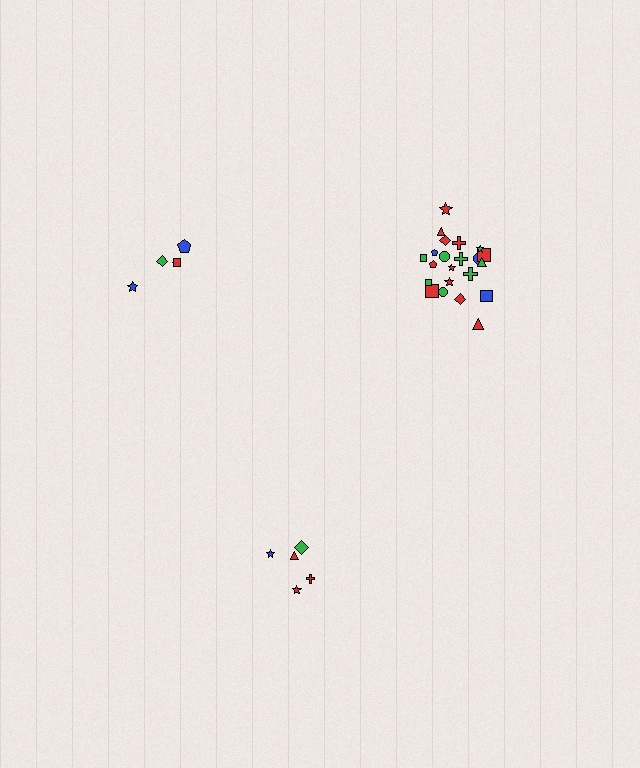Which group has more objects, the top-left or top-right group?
The top-right group.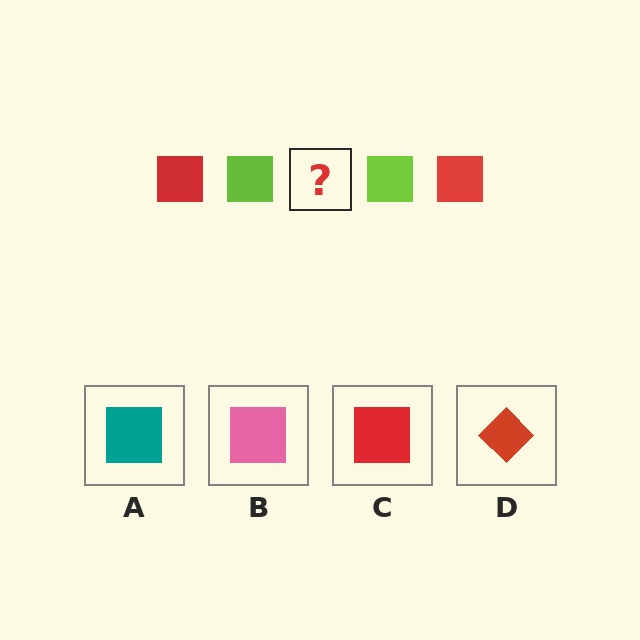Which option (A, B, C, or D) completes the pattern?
C.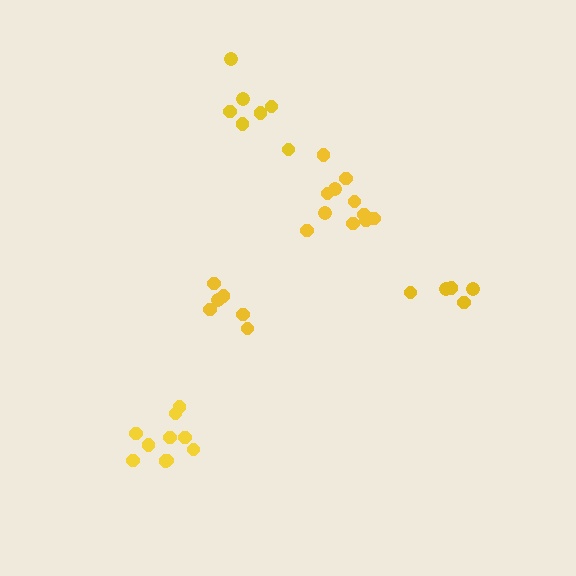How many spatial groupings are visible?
There are 5 spatial groupings.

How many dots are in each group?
Group 1: 7 dots, Group 2: 6 dots, Group 3: 5 dots, Group 4: 10 dots, Group 5: 11 dots (39 total).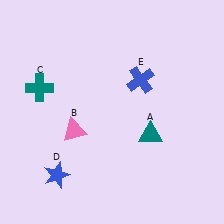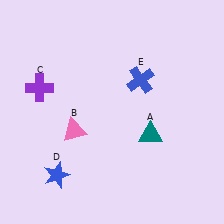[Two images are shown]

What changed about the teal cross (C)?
In Image 1, C is teal. In Image 2, it changed to purple.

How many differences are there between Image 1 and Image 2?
There is 1 difference between the two images.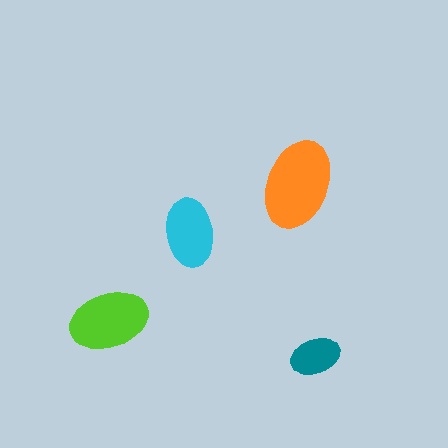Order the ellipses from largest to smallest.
the orange one, the lime one, the cyan one, the teal one.